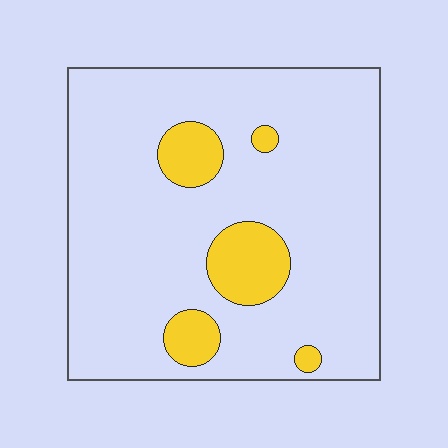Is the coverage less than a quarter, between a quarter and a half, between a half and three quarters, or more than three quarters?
Less than a quarter.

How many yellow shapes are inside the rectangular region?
5.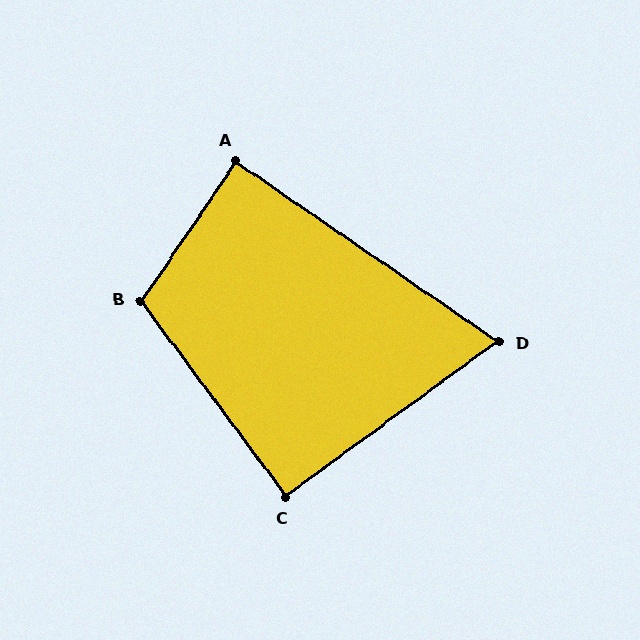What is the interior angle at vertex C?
Approximately 90 degrees (approximately right).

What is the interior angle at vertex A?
Approximately 90 degrees (approximately right).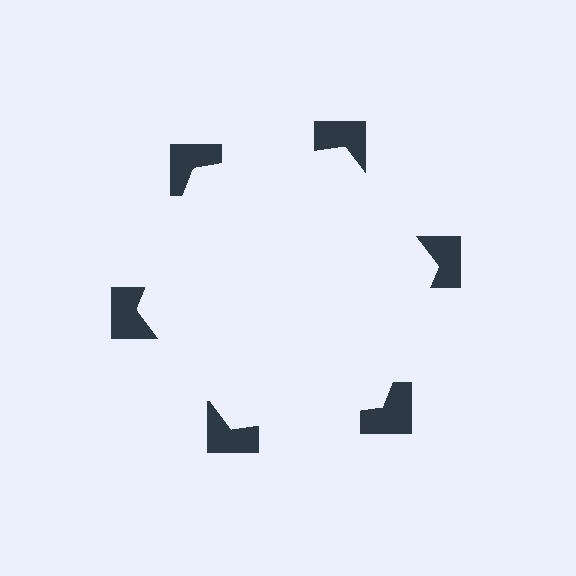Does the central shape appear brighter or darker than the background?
It typically appears slightly brighter than the background, even though no actual brightness change is drawn.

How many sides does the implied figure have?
6 sides.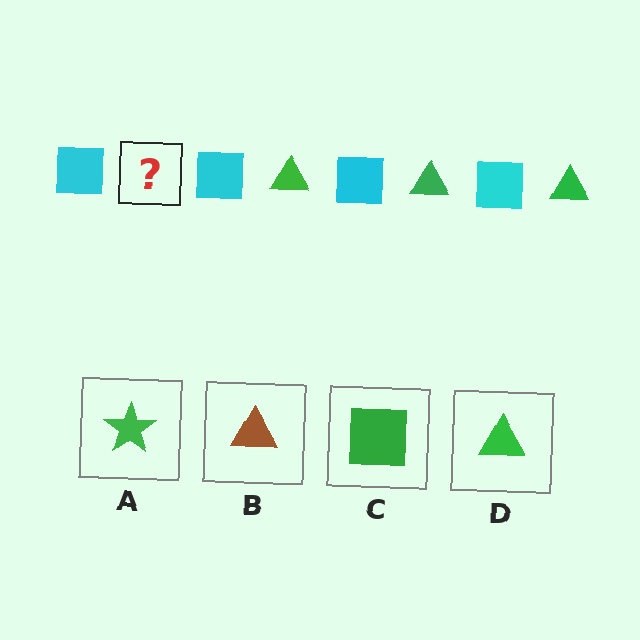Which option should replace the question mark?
Option D.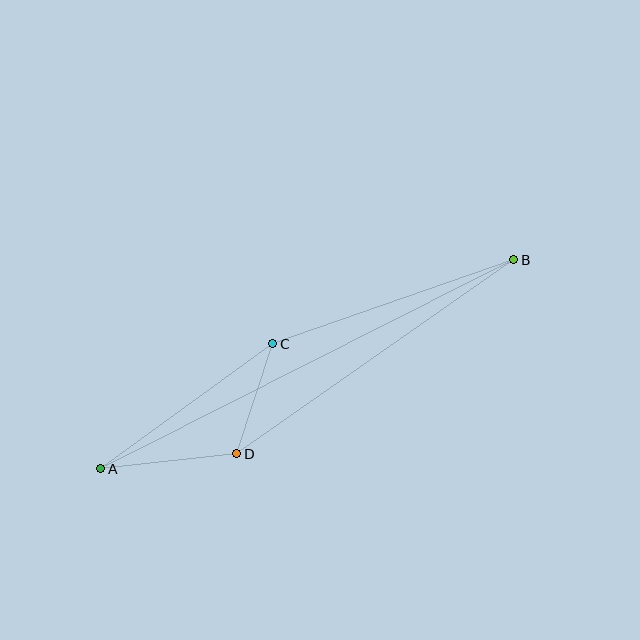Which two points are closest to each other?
Points C and D are closest to each other.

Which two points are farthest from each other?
Points A and B are farthest from each other.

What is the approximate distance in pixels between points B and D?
The distance between B and D is approximately 338 pixels.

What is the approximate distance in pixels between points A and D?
The distance between A and D is approximately 137 pixels.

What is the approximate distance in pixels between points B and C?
The distance between B and C is approximately 255 pixels.